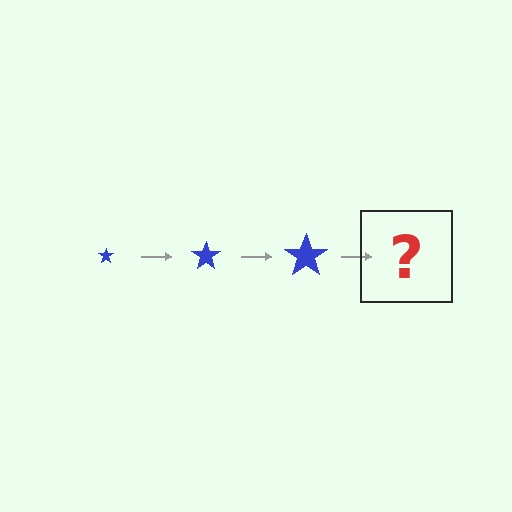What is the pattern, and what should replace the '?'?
The pattern is that the star gets progressively larger each step. The '?' should be a blue star, larger than the previous one.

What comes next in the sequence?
The next element should be a blue star, larger than the previous one.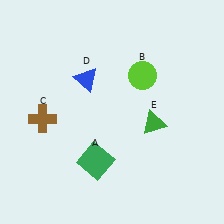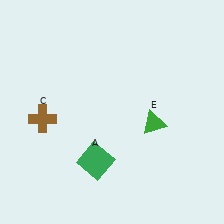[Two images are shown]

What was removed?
The blue triangle (D), the lime circle (B) were removed in Image 2.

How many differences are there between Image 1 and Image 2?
There are 2 differences between the two images.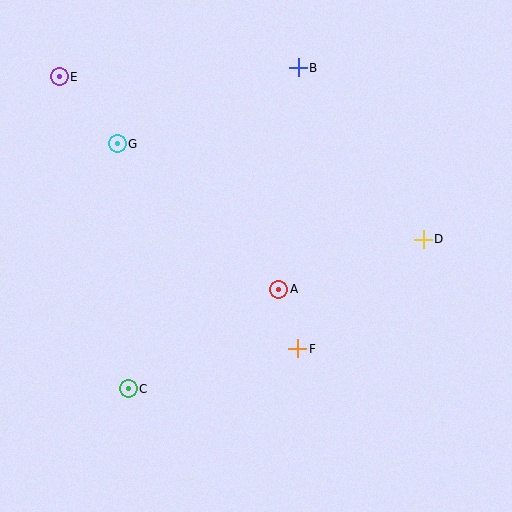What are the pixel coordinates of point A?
Point A is at (279, 289).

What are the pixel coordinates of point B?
Point B is at (298, 68).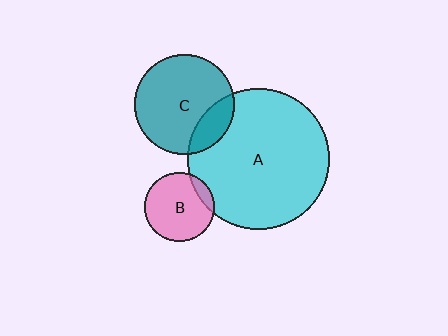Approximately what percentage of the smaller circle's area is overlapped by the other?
Approximately 10%.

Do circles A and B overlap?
Yes.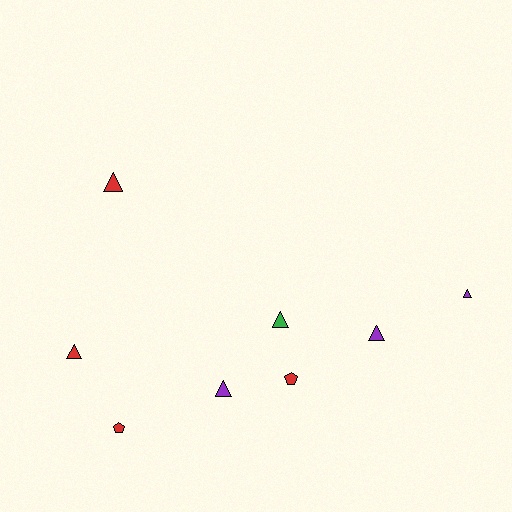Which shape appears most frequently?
Triangle, with 6 objects.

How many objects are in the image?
There are 8 objects.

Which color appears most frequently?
Red, with 4 objects.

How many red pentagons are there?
There are 2 red pentagons.